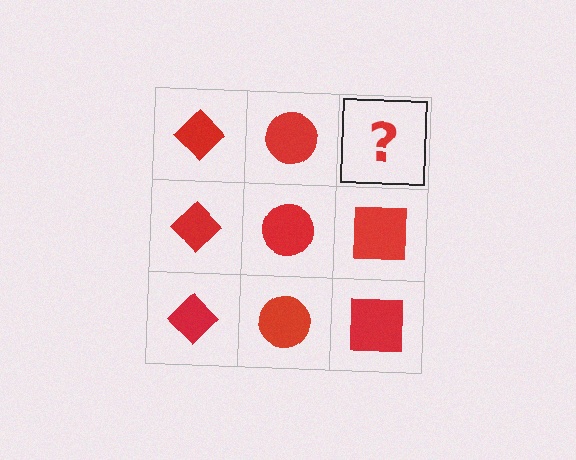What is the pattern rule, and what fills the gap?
The rule is that each column has a consistent shape. The gap should be filled with a red square.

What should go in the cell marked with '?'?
The missing cell should contain a red square.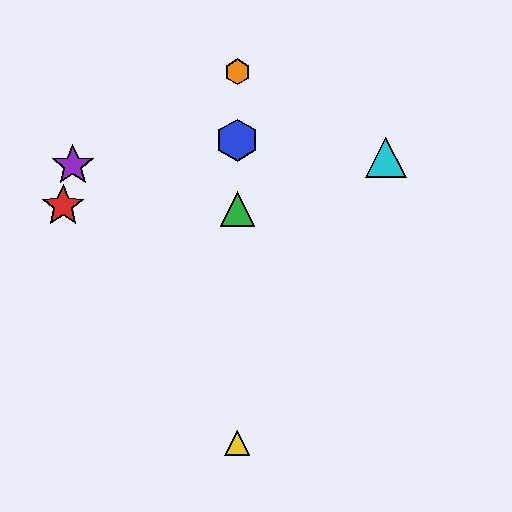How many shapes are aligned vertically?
4 shapes (the blue hexagon, the green triangle, the yellow triangle, the orange hexagon) are aligned vertically.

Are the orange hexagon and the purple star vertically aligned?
No, the orange hexagon is at x≈237 and the purple star is at x≈73.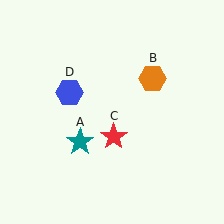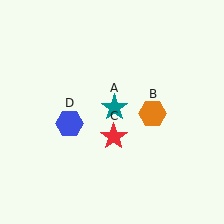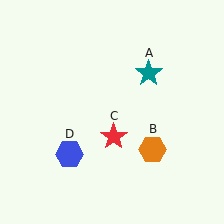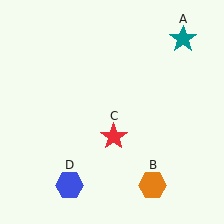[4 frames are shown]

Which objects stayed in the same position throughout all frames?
Red star (object C) remained stationary.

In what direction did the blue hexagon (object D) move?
The blue hexagon (object D) moved down.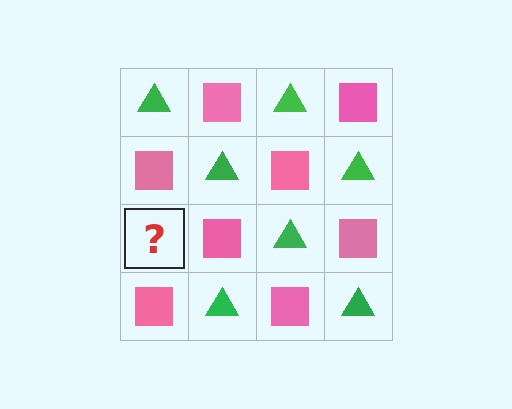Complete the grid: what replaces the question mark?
The question mark should be replaced with a green triangle.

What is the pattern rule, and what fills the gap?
The rule is that it alternates green triangle and pink square in a checkerboard pattern. The gap should be filled with a green triangle.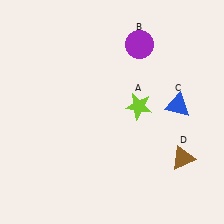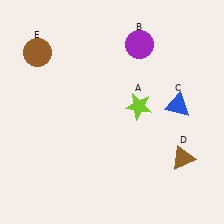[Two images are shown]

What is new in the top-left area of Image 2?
A brown circle (E) was added in the top-left area of Image 2.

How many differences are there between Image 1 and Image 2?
There is 1 difference between the two images.